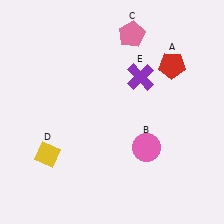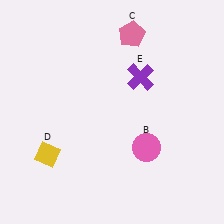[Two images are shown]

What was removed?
The red pentagon (A) was removed in Image 2.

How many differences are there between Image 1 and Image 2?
There is 1 difference between the two images.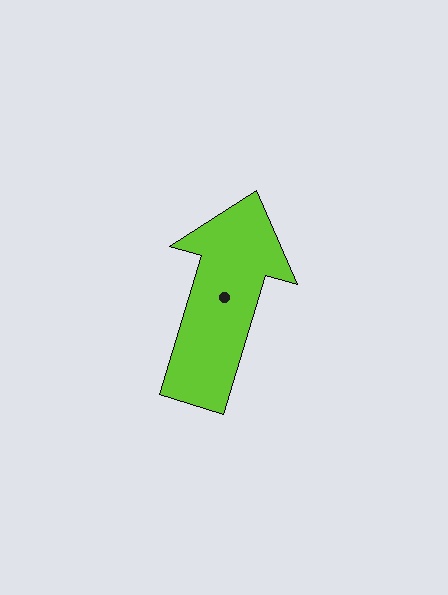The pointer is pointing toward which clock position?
Roughly 1 o'clock.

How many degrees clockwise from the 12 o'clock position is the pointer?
Approximately 17 degrees.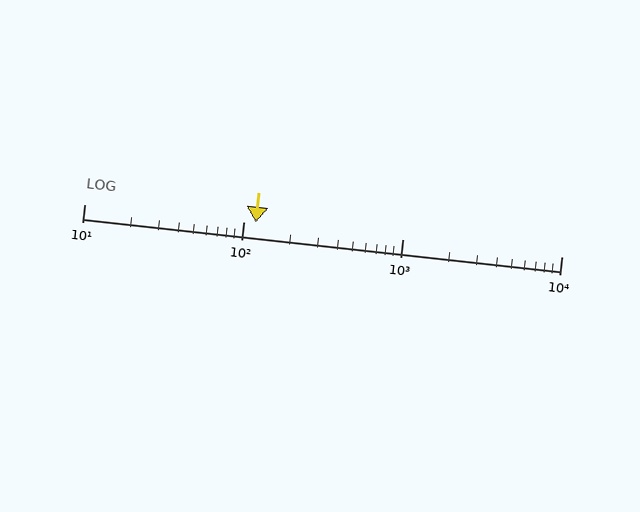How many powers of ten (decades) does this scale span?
The scale spans 3 decades, from 10 to 10000.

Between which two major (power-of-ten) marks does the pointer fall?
The pointer is between 100 and 1000.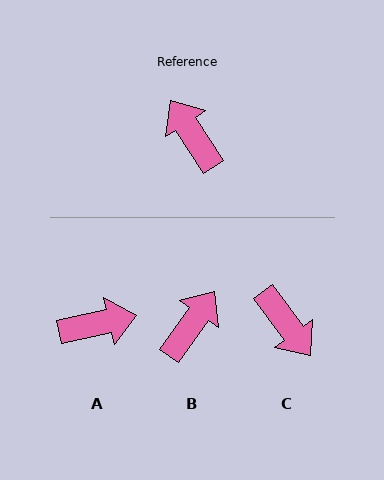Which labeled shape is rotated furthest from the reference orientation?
C, about 177 degrees away.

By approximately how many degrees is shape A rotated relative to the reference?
Approximately 111 degrees clockwise.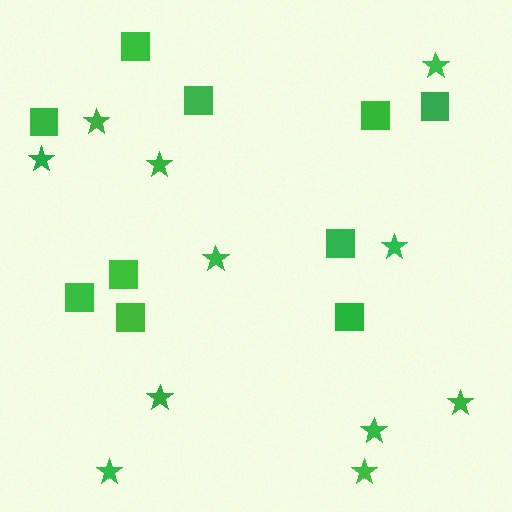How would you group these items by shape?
There are 2 groups: one group of squares (10) and one group of stars (11).